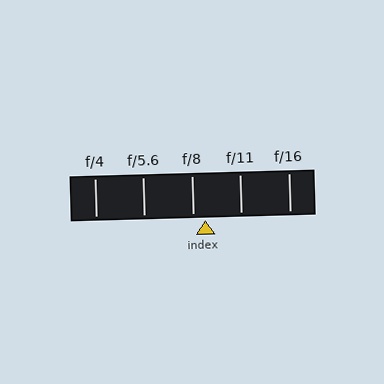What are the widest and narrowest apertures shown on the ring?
The widest aperture shown is f/4 and the narrowest is f/16.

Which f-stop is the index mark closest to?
The index mark is closest to f/8.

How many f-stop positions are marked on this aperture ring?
There are 5 f-stop positions marked.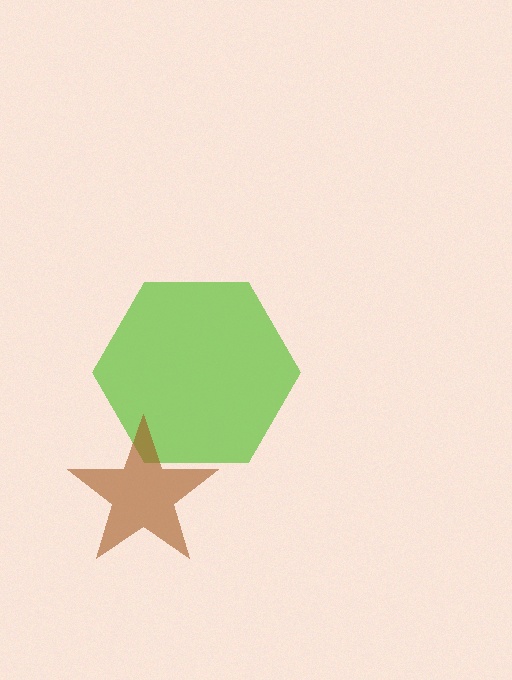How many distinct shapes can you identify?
There are 2 distinct shapes: a lime hexagon, a brown star.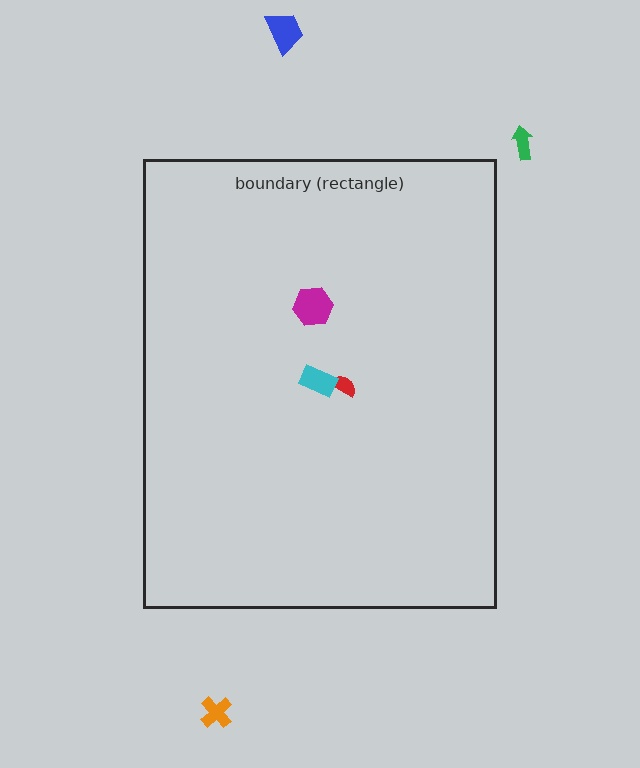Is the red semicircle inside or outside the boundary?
Inside.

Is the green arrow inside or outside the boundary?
Outside.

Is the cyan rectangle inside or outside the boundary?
Inside.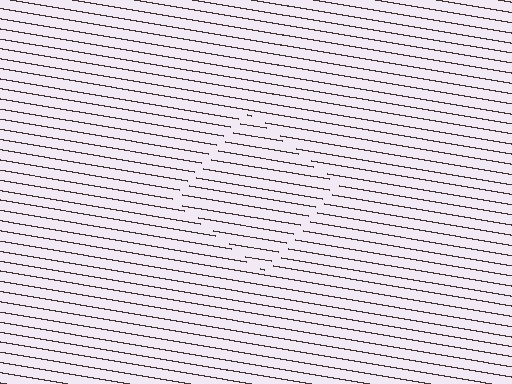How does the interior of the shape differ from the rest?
The interior of the shape contains the same grating, shifted by half a period — the contour is defined by the phase discontinuity where line-ends from the inner and outer gratings abut.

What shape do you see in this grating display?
An illusory square. The interior of the shape contains the same grating, shifted by half a period — the contour is defined by the phase discontinuity where line-ends from the inner and outer gratings abut.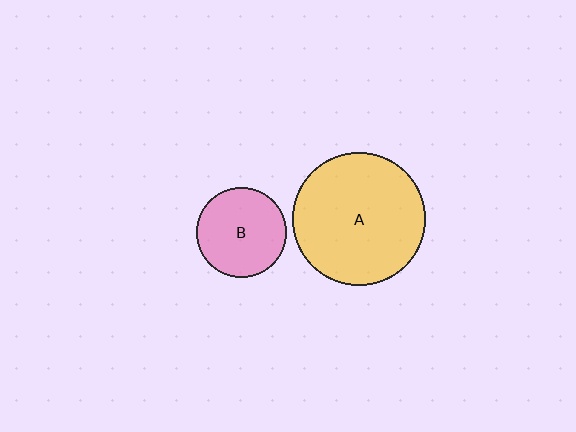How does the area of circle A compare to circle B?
Approximately 2.2 times.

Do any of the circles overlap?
No, none of the circles overlap.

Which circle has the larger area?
Circle A (yellow).